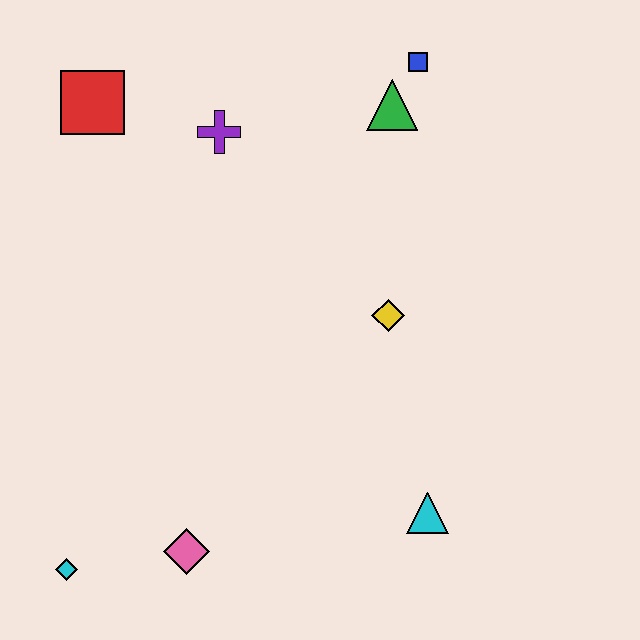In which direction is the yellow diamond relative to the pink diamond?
The yellow diamond is above the pink diamond.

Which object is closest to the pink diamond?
The cyan diamond is closest to the pink diamond.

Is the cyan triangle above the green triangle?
No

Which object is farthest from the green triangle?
The cyan diamond is farthest from the green triangle.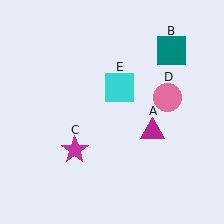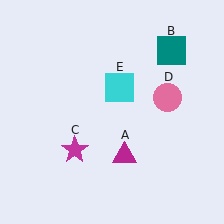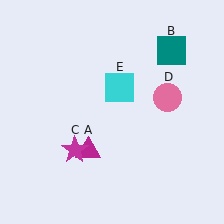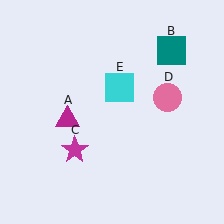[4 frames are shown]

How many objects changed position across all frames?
1 object changed position: magenta triangle (object A).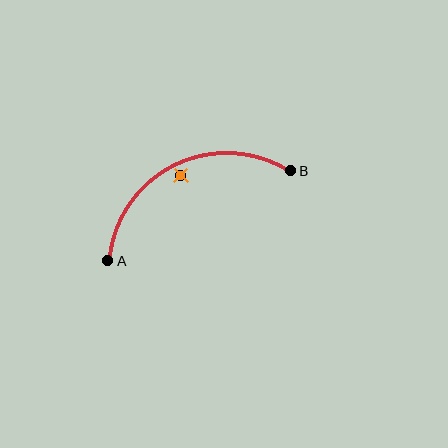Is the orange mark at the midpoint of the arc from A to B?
No — the orange mark does not lie on the arc at all. It sits slightly inside the curve.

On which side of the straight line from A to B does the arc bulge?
The arc bulges above the straight line connecting A and B.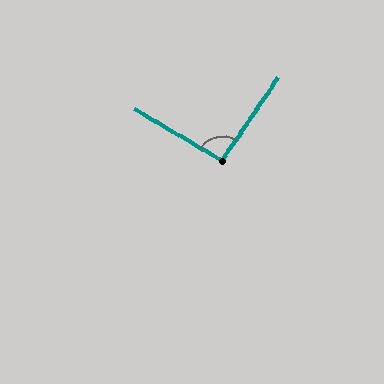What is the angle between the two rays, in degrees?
Approximately 93 degrees.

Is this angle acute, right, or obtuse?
It is approximately a right angle.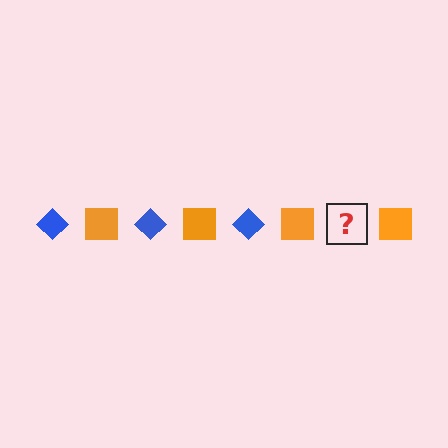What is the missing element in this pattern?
The missing element is a blue diamond.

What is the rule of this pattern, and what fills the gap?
The rule is that the pattern alternates between blue diamond and orange square. The gap should be filled with a blue diamond.